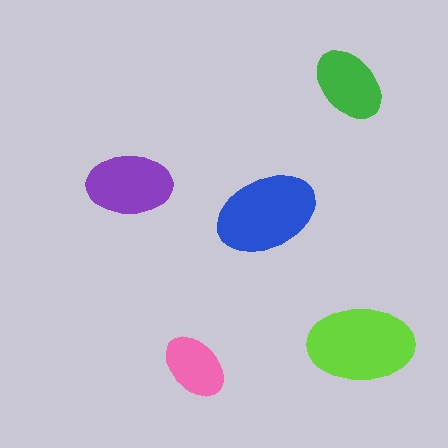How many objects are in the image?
There are 5 objects in the image.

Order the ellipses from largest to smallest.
the lime one, the blue one, the purple one, the green one, the pink one.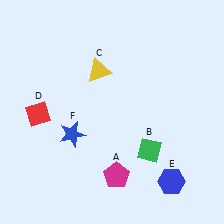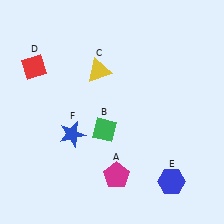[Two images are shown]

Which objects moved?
The objects that moved are: the green diamond (B), the red diamond (D).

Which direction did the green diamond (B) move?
The green diamond (B) moved left.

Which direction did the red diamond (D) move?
The red diamond (D) moved up.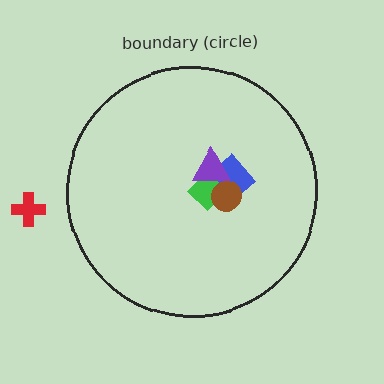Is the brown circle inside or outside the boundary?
Inside.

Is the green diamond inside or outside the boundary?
Inside.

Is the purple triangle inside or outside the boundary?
Inside.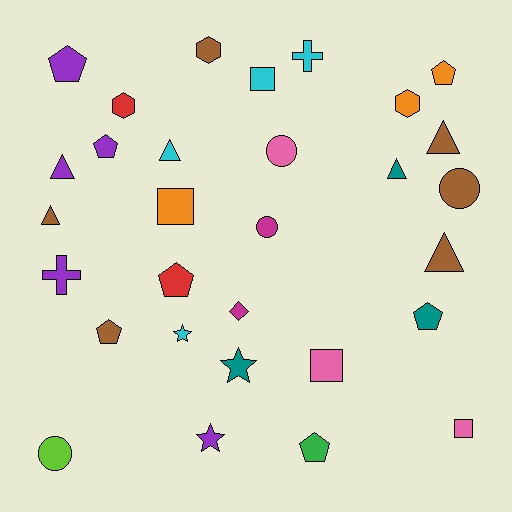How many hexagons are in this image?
There are 3 hexagons.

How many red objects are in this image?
There are 2 red objects.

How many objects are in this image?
There are 30 objects.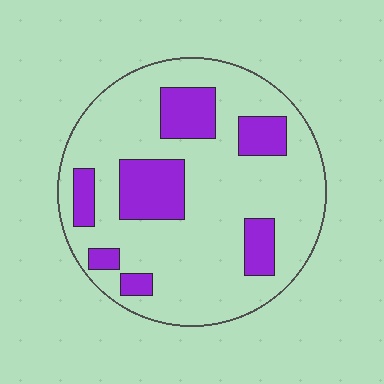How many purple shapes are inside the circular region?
7.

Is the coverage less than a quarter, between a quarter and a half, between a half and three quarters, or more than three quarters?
Less than a quarter.